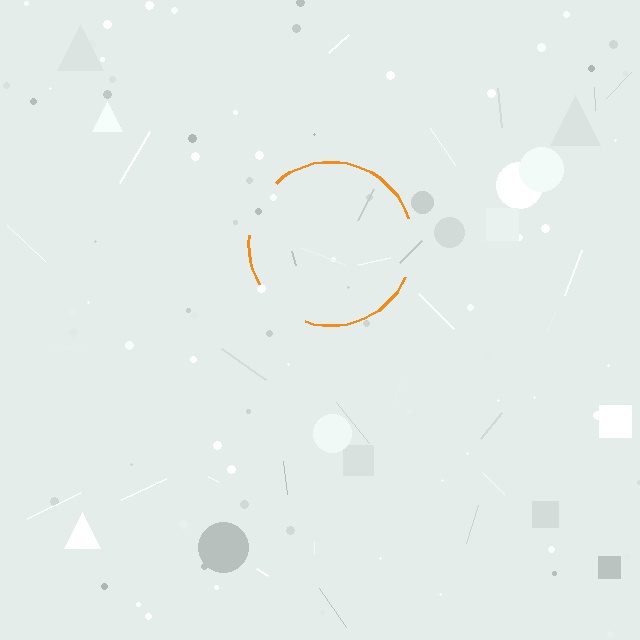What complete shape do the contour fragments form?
The contour fragments form a circle.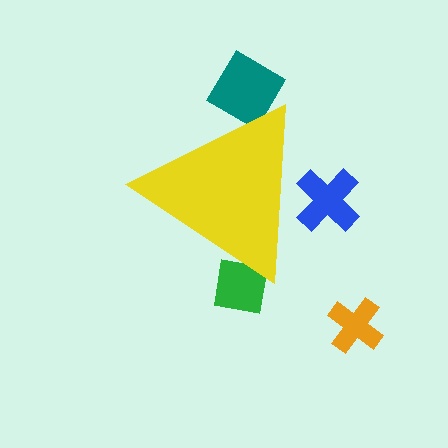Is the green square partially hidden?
Yes, the green square is partially hidden behind the yellow triangle.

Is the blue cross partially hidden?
Yes, the blue cross is partially hidden behind the yellow triangle.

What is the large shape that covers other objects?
A yellow triangle.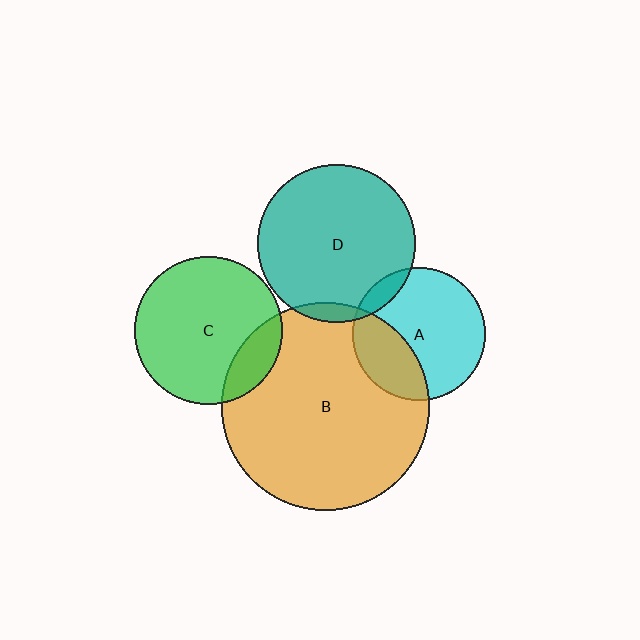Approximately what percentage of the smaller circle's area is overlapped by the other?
Approximately 15%.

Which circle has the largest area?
Circle B (orange).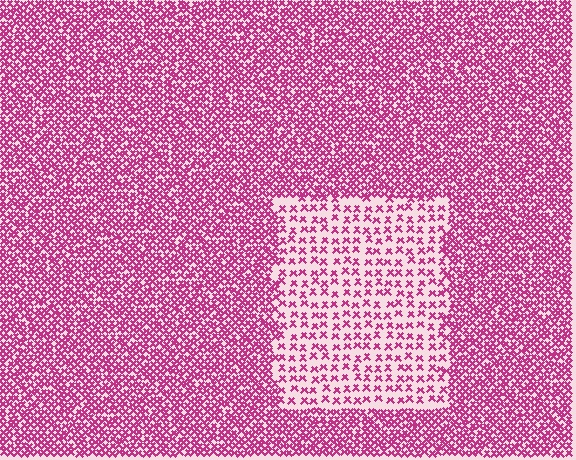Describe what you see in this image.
The image contains small magenta elements arranged at two different densities. A rectangle-shaped region is visible where the elements are less densely packed than the surrounding area.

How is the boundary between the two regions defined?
The boundary is defined by a change in element density (approximately 2.5x ratio). All elements are the same color, size, and shape.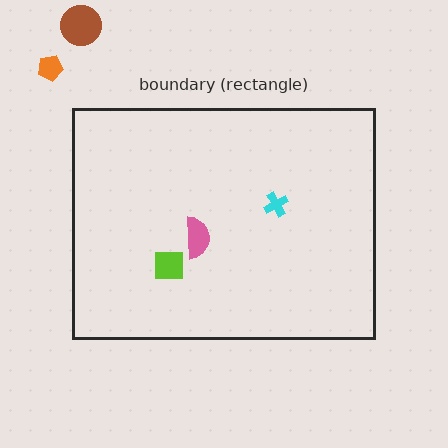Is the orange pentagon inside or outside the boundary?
Outside.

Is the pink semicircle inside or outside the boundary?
Inside.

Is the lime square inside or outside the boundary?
Inside.